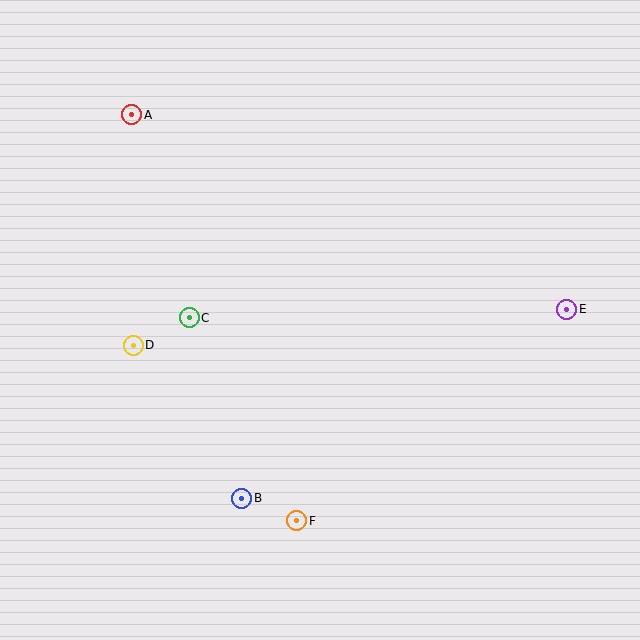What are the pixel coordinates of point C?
Point C is at (189, 318).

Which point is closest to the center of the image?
Point C at (189, 318) is closest to the center.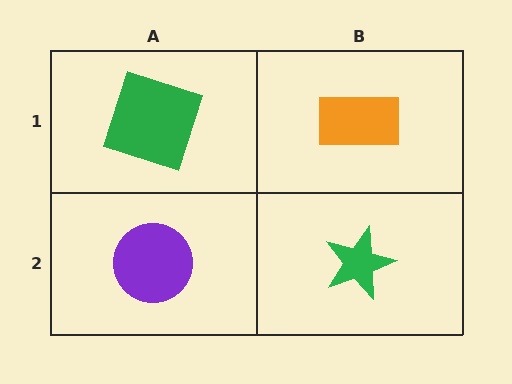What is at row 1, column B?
An orange rectangle.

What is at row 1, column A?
A green square.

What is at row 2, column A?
A purple circle.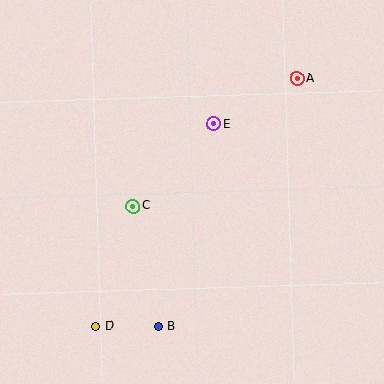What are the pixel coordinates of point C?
Point C is at (133, 206).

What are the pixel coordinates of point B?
Point B is at (158, 326).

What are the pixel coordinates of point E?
Point E is at (214, 124).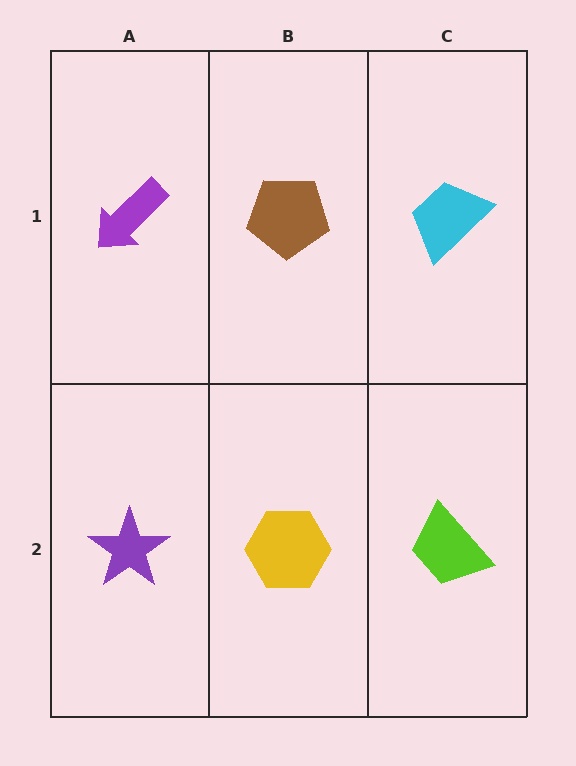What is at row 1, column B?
A brown pentagon.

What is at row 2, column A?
A purple star.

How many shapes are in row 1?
3 shapes.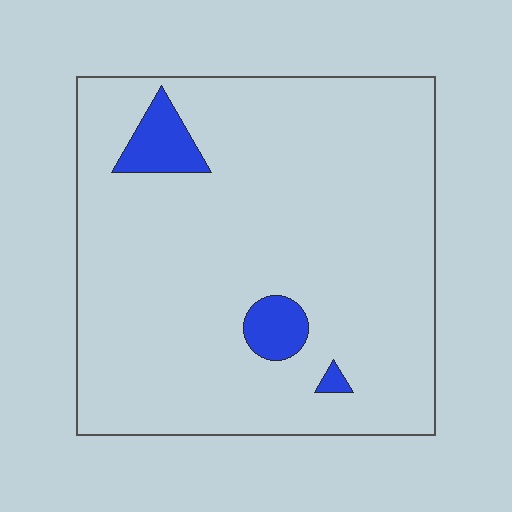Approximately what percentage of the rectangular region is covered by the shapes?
Approximately 5%.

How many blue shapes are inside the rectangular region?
3.